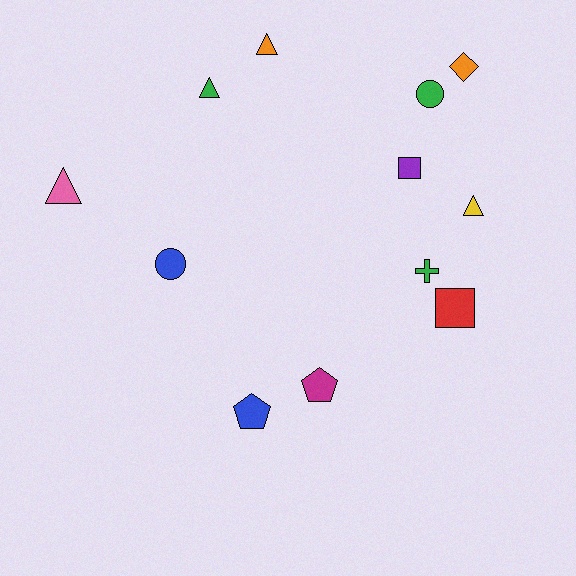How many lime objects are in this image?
There are no lime objects.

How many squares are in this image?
There are 2 squares.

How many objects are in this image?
There are 12 objects.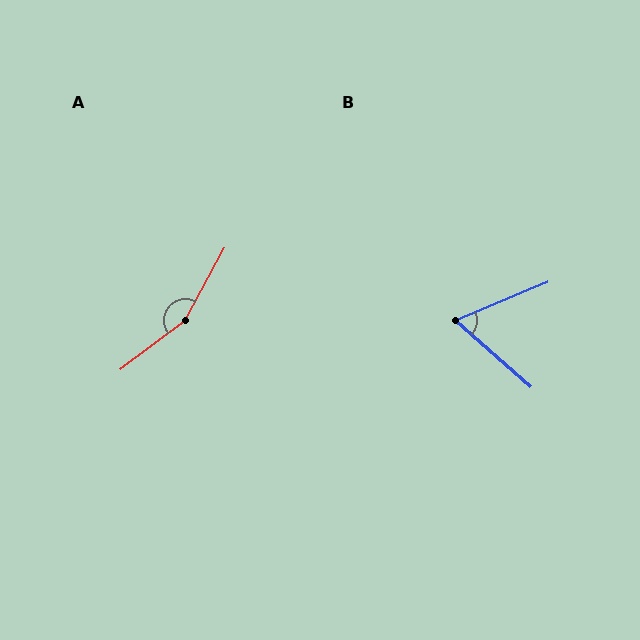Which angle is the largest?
A, at approximately 156 degrees.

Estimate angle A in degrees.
Approximately 156 degrees.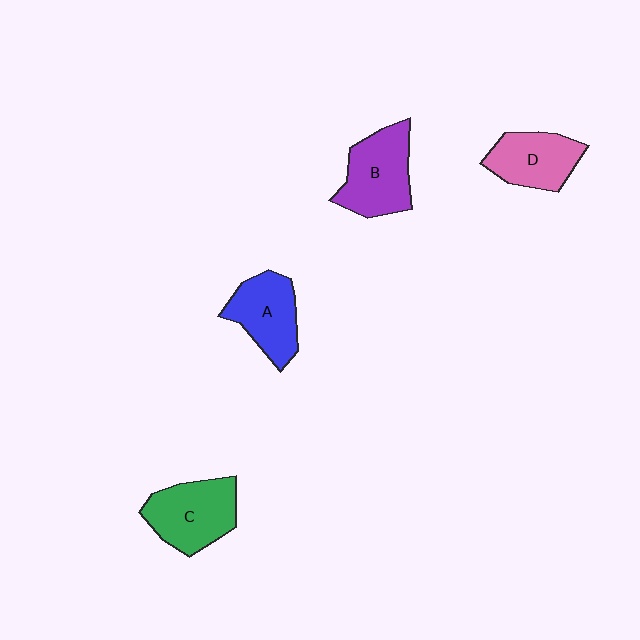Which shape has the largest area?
Shape C (green).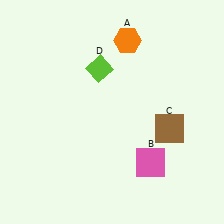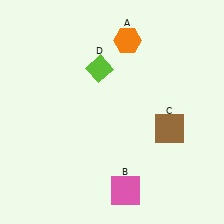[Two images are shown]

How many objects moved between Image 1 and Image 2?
1 object moved between the two images.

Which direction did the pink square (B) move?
The pink square (B) moved down.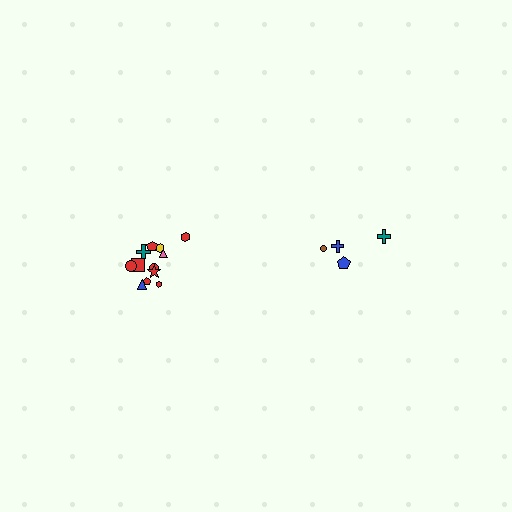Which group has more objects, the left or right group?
The left group.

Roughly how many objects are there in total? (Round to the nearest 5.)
Roughly 15 objects in total.